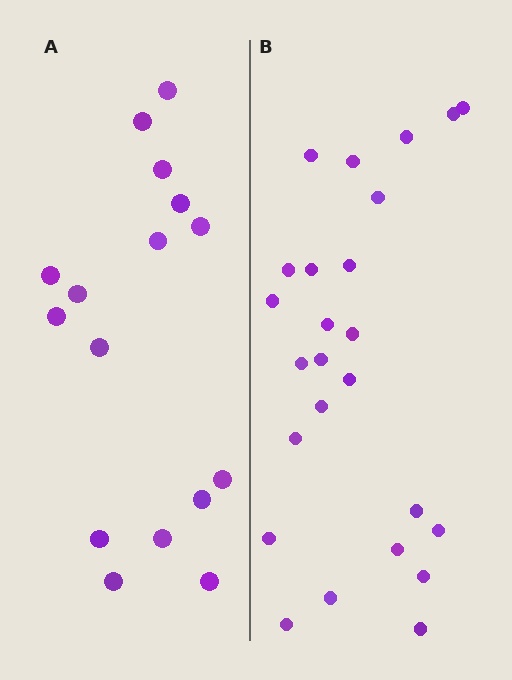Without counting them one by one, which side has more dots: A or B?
Region B (the right region) has more dots.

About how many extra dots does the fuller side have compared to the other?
Region B has roughly 8 or so more dots than region A.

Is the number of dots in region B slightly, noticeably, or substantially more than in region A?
Region B has substantially more. The ratio is roughly 1.6 to 1.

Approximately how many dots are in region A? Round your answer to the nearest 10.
About 20 dots. (The exact count is 16, which rounds to 20.)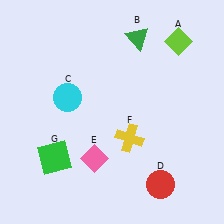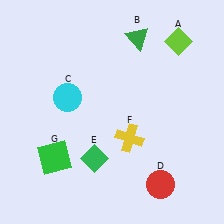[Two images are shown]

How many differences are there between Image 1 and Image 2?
There is 1 difference between the two images.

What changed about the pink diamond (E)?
In Image 1, E is pink. In Image 2, it changed to green.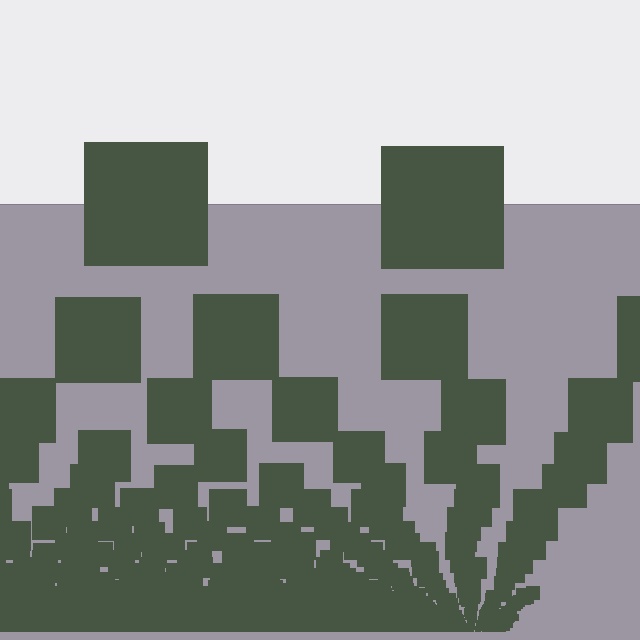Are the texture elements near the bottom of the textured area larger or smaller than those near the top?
Smaller. The gradient is inverted — elements near the bottom are smaller and denser.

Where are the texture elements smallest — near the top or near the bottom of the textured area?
Near the bottom.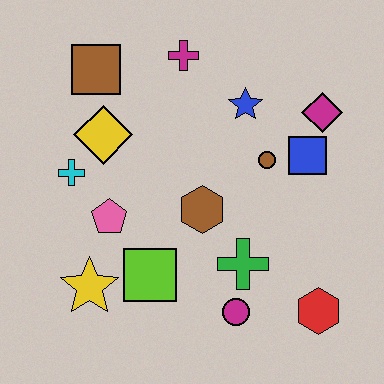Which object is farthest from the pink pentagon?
The magenta diamond is farthest from the pink pentagon.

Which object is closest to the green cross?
The magenta circle is closest to the green cross.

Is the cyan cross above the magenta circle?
Yes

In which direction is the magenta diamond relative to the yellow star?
The magenta diamond is to the right of the yellow star.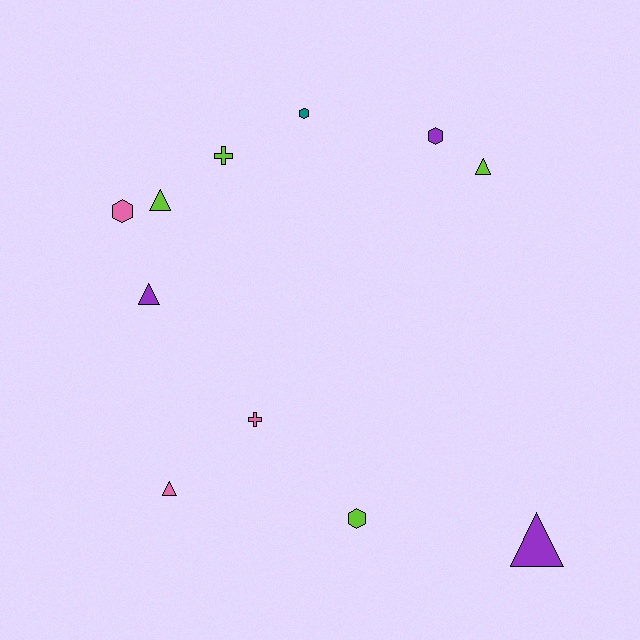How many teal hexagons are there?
There is 1 teal hexagon.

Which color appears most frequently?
Lime, with 4 objects.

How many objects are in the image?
There are 11 objects.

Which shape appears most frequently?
Triangle, with 5 objects.